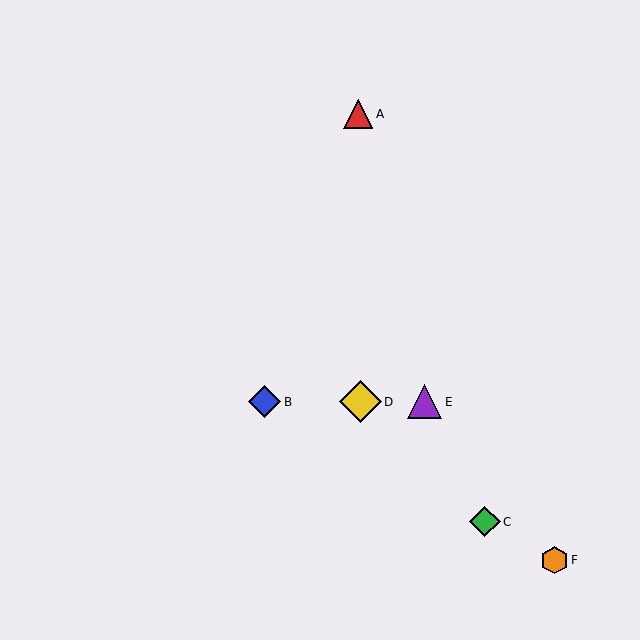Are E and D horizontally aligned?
Yes, both are at y≈402.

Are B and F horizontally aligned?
No, B is at y≈402 and F is at y≈560.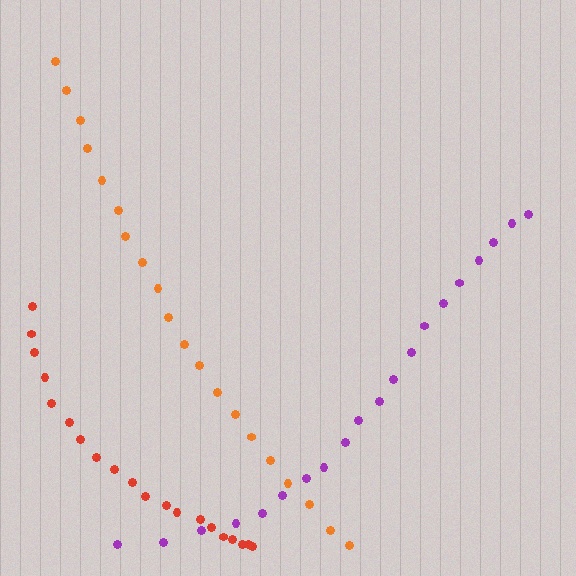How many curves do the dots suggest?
There are 3 distinct paths.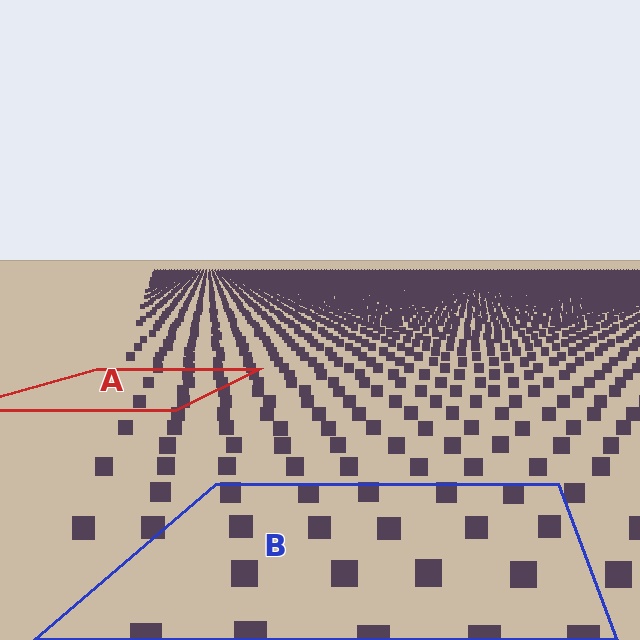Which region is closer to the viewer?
Region B is closer. The texture elements there are larger and more spread out.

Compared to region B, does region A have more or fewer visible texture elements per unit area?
Region A has more texture elements per unit area — they are packed more densely because it is farther away.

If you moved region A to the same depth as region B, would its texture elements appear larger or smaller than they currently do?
They would appear larger. At a closer depth, the same texture elements are projected at a bigger on-screen size.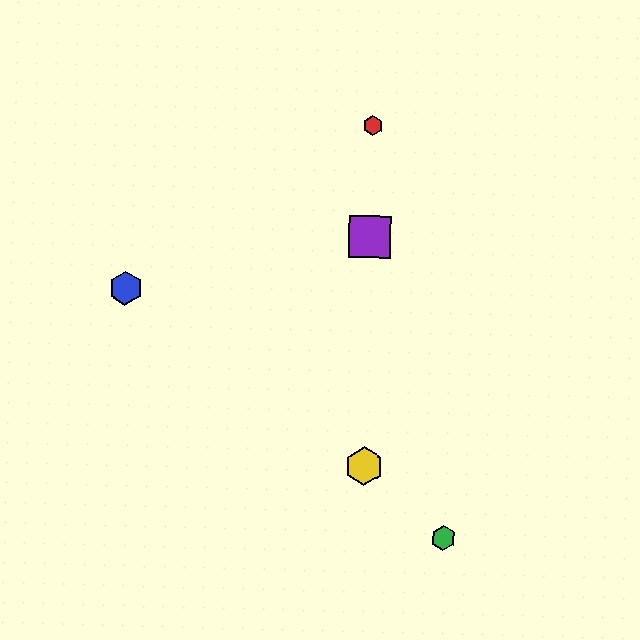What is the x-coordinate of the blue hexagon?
The blue hexagon is at x≈126.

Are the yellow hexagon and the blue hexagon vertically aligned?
No, the yellow hexagon is at x≈364 and the blue hexagon is at x≈126.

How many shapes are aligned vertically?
3 shapes (the red hexagon, the yellow hexagon, the purple square) are aligned vertically.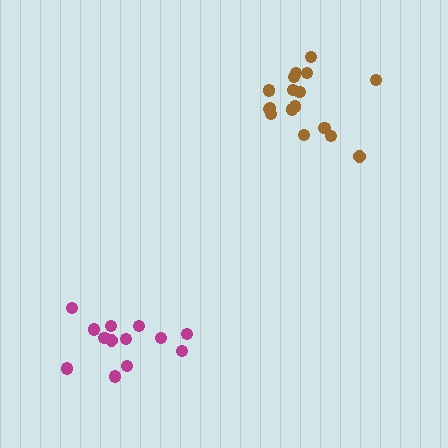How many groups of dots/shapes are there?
There are 2 groups.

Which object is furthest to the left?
The magenta cluster is leftmost.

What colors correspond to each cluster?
The clusters are colored: brown, magenta.